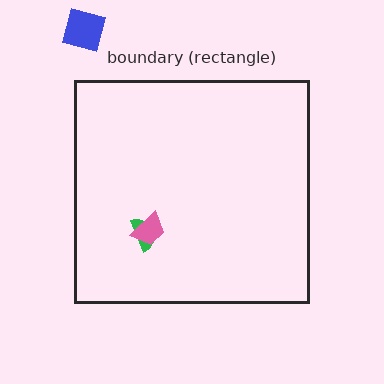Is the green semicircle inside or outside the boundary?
Inside.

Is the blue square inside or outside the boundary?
Outside.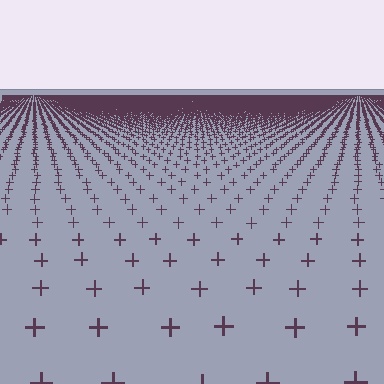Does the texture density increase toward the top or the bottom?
Density increases toward the top.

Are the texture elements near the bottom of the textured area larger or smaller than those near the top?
Larger. Near the bottom, elements are closer to the viewer and appear at a bigger on-screen size.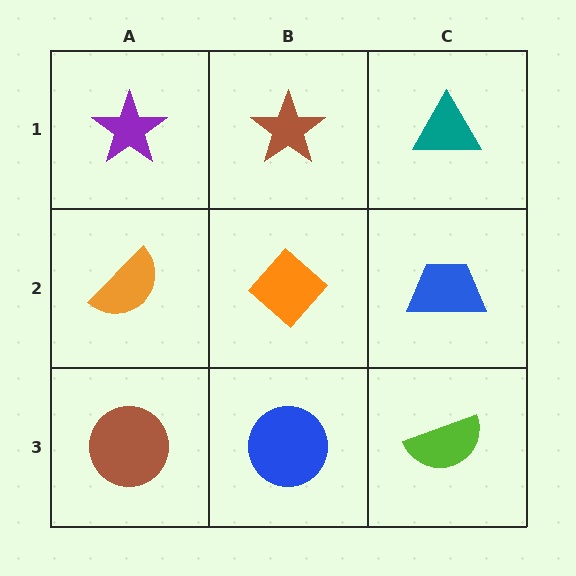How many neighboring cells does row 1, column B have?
3.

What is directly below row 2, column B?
A blue circle.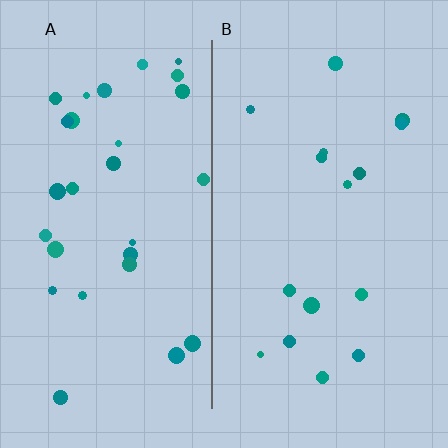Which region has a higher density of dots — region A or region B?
A (the left).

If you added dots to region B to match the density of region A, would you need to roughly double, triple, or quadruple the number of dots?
Approximately double.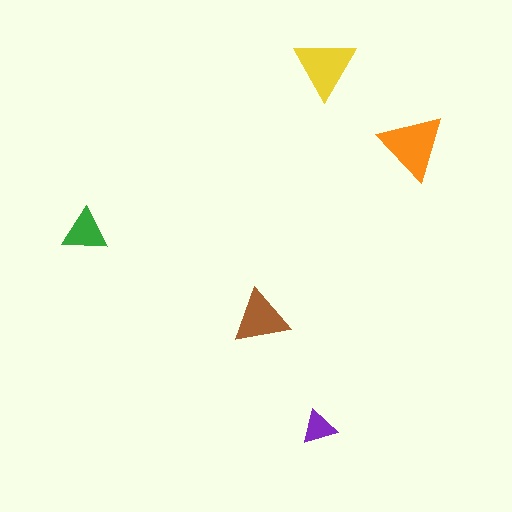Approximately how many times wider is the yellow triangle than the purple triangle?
About 2 times wider.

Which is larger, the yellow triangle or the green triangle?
The yellow one.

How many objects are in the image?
There are 5 objects in the image.